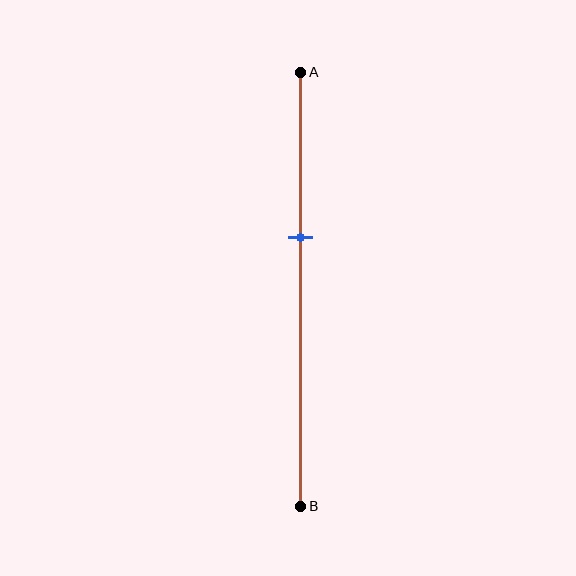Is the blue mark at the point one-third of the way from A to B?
No, the mark is at about 40% from A, not at the 33% one-third point.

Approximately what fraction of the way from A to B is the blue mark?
The blue mark is approximately 40% of the way from A to B.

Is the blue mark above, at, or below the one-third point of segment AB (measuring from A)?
The blue mark is below the one-third point of segment AB.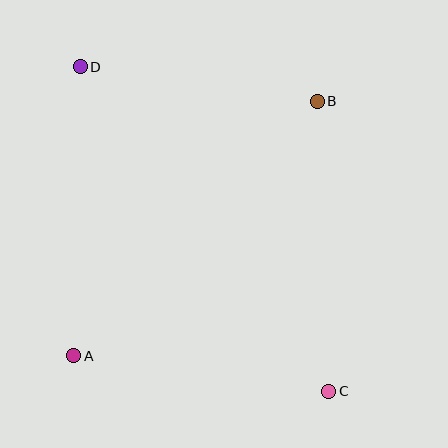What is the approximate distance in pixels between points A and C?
The distance between A and C is approximately 257 pixels.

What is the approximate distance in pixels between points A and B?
The distance between A and B is approximately 352 pixels.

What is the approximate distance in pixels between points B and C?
The distance between B and C is approximately 290 pixels.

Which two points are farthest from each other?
Points C and D are farthest from each other.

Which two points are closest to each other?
Points B and D are closest to each other.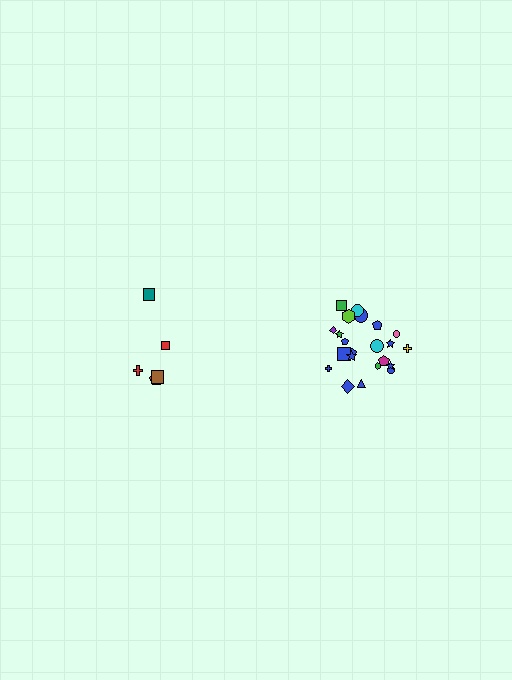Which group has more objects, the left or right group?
The right group.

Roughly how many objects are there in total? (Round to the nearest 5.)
Roughly 25 objects in total.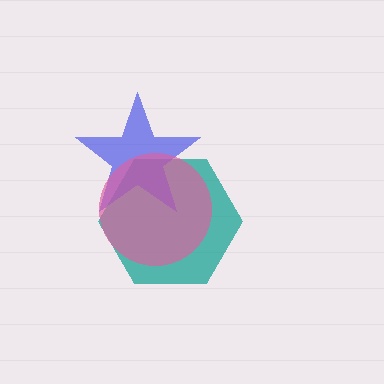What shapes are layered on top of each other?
The layered shapes are: a teal hexagon, a blue star, a pink circle.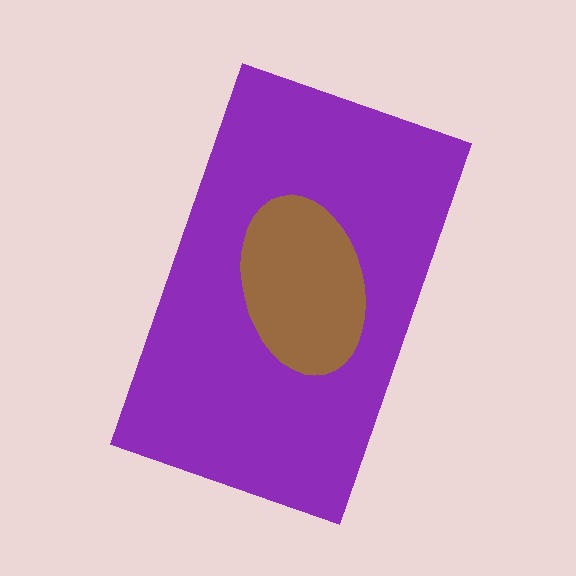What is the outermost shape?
The purple rectangle.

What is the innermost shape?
The brown ellipse.